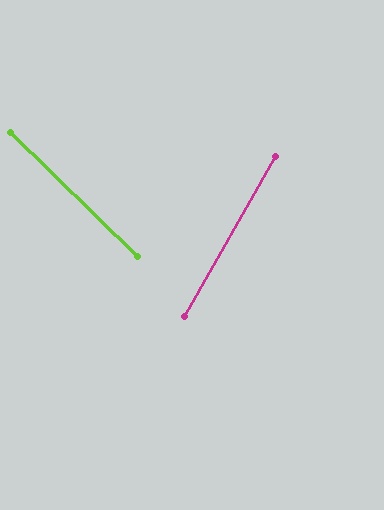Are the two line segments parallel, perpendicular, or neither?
Neither parallel nor perpendicular — they differ by about 76°.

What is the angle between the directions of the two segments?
Approximately 76 degrees.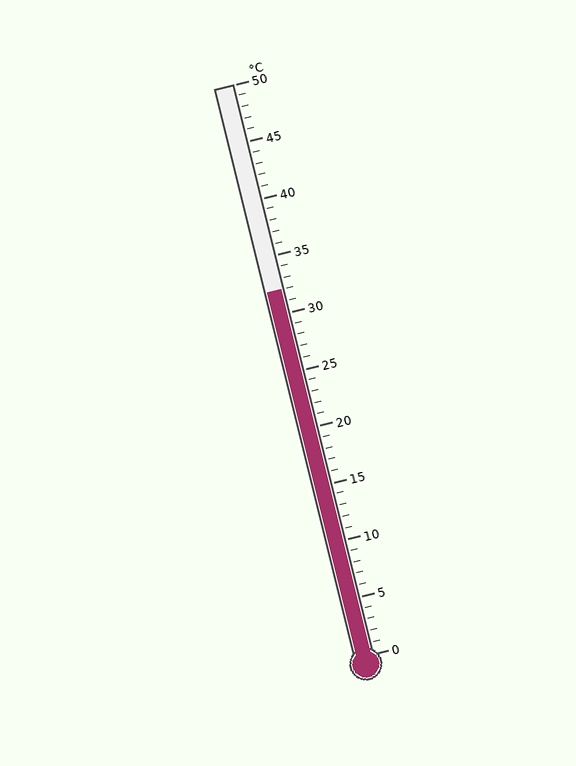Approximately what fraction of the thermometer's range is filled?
The thermometer is filled to approximately 65% of its range.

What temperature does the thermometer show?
The thermometer shows approximately 32°C.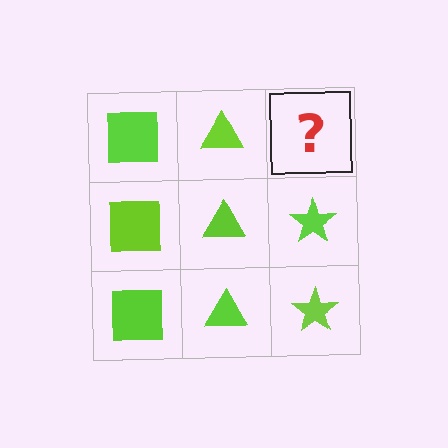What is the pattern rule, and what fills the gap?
The rule is that each column has a consistent shape. The gap should be filled with a lime star.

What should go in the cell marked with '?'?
The missing cell should contain a lime star.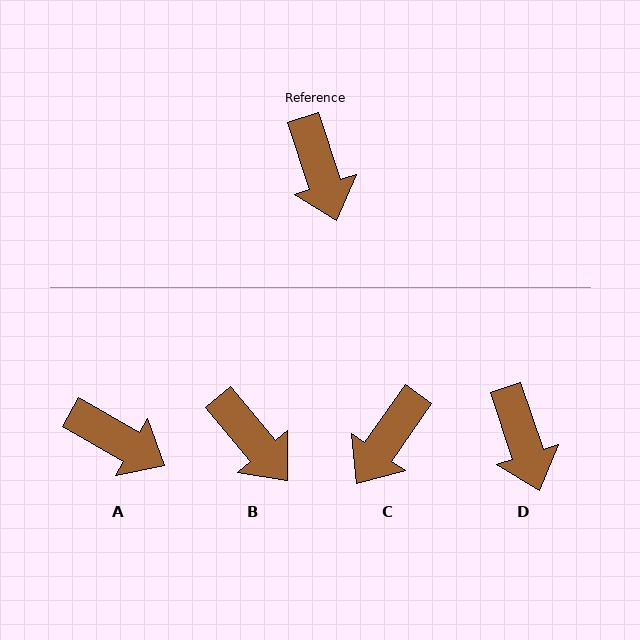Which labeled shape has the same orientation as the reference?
D.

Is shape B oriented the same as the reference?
No, it is off by about 22 degrees.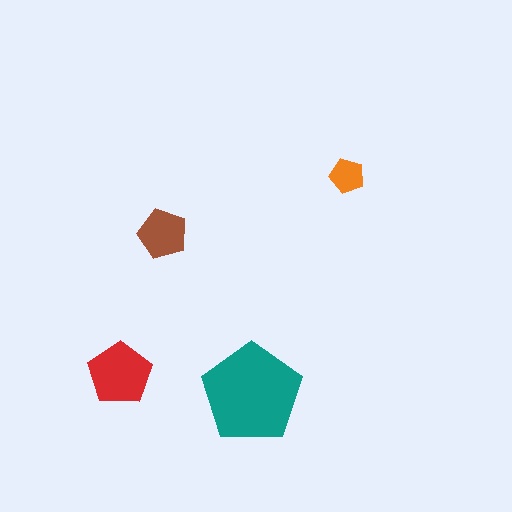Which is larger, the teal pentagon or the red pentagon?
The teal one.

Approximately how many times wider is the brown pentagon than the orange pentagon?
About 1.5 times wider.